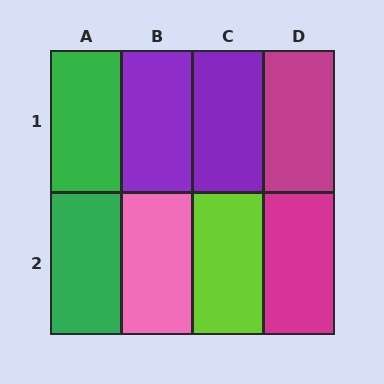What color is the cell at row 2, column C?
Lime.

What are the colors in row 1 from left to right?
Green, purple, purple, magenta.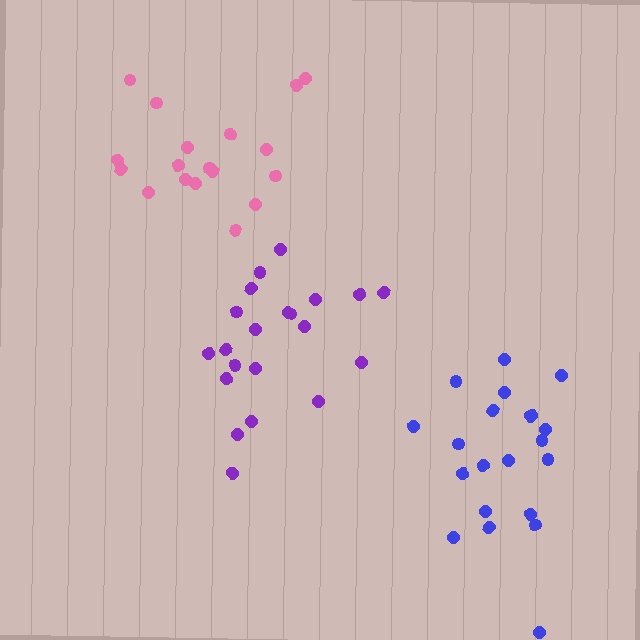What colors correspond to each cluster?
The clusters are colored: purple, pink, blue.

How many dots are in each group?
Group 1: 21 dots, Group 2: 18 dots, Group 3: 21 dots (60 total).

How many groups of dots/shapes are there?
There are 3 groups.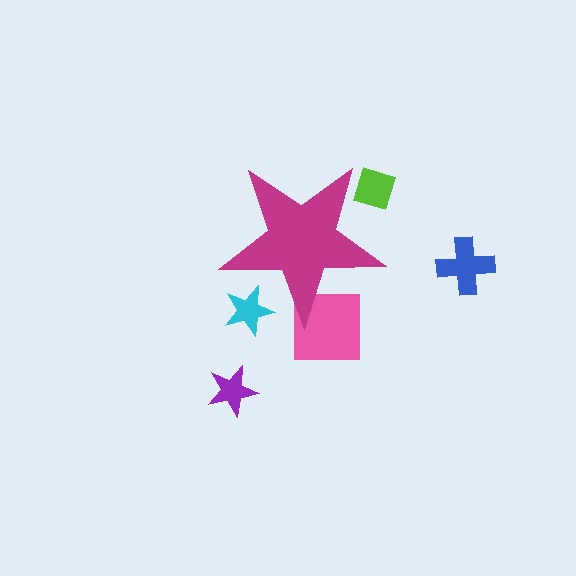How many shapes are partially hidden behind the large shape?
3 shapes are partially hidden.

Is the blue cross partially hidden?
No, the blue cross is fully visible.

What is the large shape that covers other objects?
A magenta star.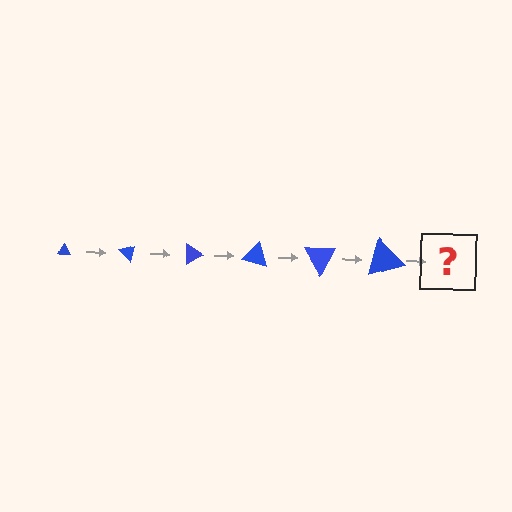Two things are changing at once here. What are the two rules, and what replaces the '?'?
The two rules are that the triangle grows larger each step and it rotates 45 degrees each step. The '?' should be a triangle, larger than the previous one and rotated 270 degrees from the start.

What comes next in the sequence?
The next element should be a triangle, larger than the previous one and rotated 270 degrees from the start.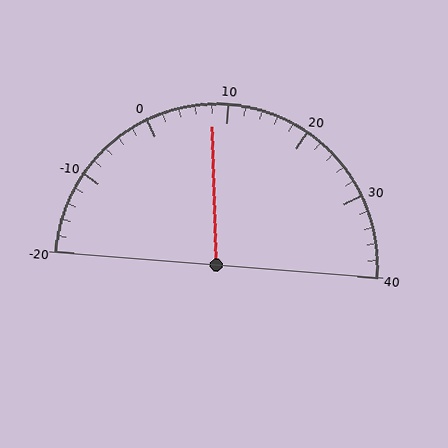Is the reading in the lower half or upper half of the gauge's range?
The reading is in the lower half of the range (-20 to 40).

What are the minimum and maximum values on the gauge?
The gauge ranges from -20 to 40.